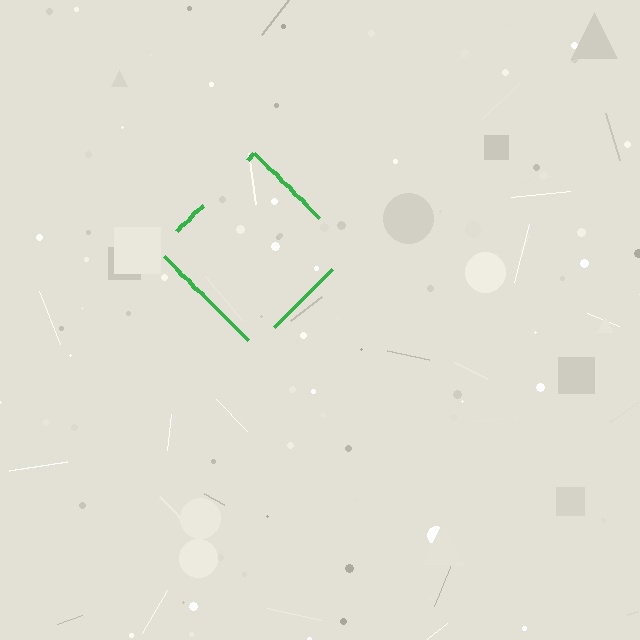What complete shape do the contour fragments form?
The contour fragments form a diamond.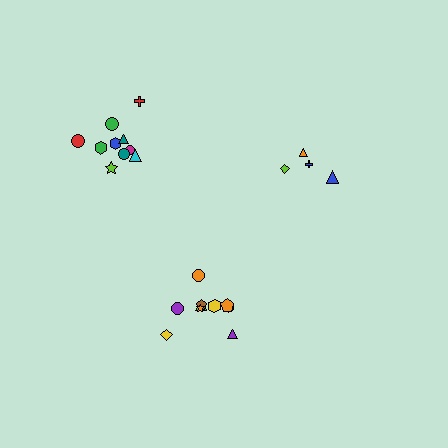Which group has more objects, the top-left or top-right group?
The top-left group.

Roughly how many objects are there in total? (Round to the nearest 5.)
Roughly 25 objects in total.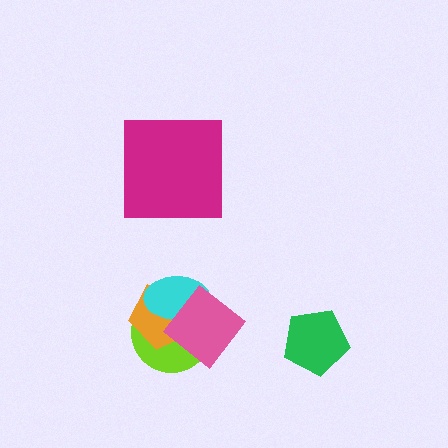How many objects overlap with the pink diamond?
3 objects overlap with the pink diamond.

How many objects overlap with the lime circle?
3 objects overlap with the lime circle.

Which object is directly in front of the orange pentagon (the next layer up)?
The cyan ellipse is directly in front of the orange pentagon.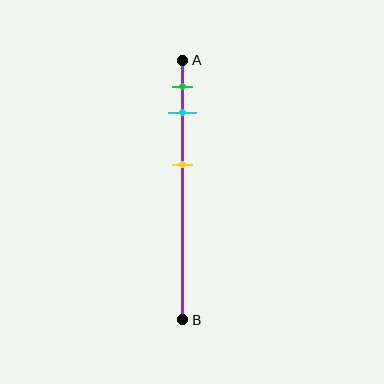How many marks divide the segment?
There are 3 marks dividing the segment.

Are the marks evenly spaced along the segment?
No, the marks are not evenly spaced.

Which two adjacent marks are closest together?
The green and cyan marks are the closest adjacent pair.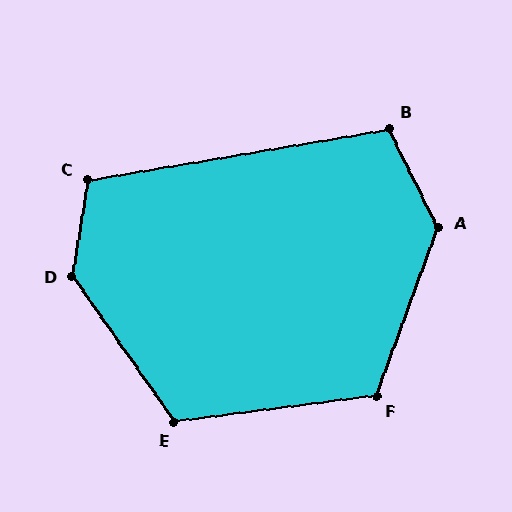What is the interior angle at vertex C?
Approximately 109 degrees (obtuse).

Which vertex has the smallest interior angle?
B, at approximately 107 degrees.